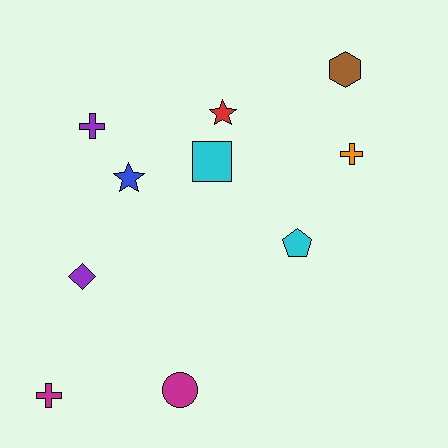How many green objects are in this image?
There are no green objects.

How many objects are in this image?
There are 10 objects.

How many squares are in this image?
There is 1 square.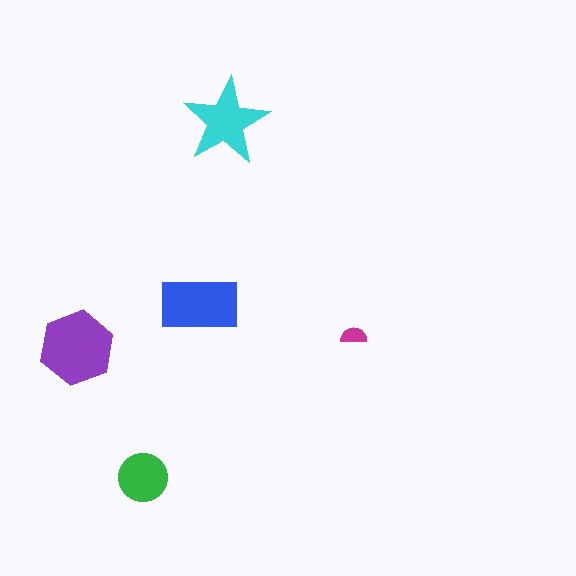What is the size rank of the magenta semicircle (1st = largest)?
5th.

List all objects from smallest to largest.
The magenta semicircle, the green circle, the cyan star, the blue rectangle, the purple hexagon.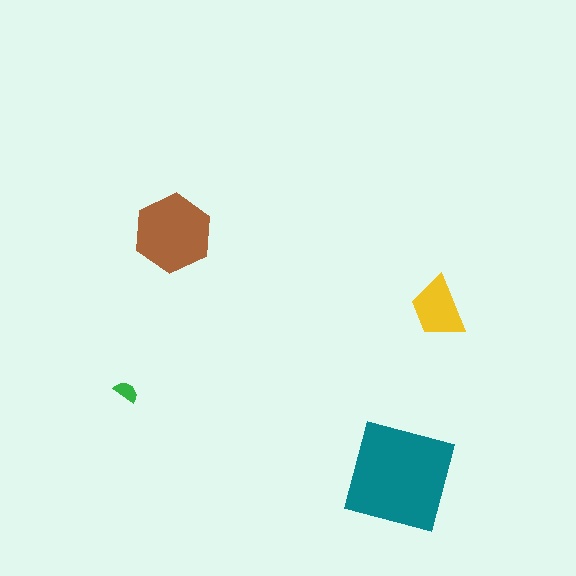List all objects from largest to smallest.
The teal square, the brown hexagon, the yellow trapezoid, the green semicircle.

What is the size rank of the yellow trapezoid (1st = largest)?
3rd.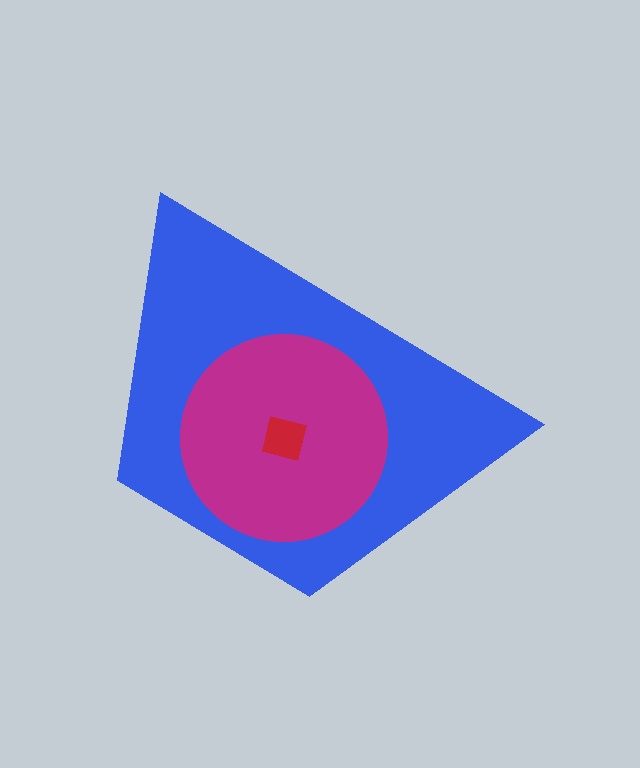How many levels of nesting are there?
3.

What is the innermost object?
The red square.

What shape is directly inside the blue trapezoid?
The magenta circle.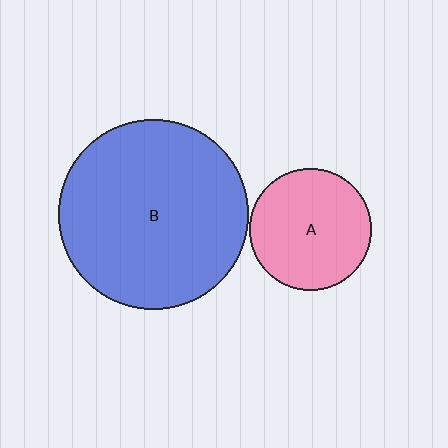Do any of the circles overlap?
No, none of the circles overlap.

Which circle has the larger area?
Circle B (blue).